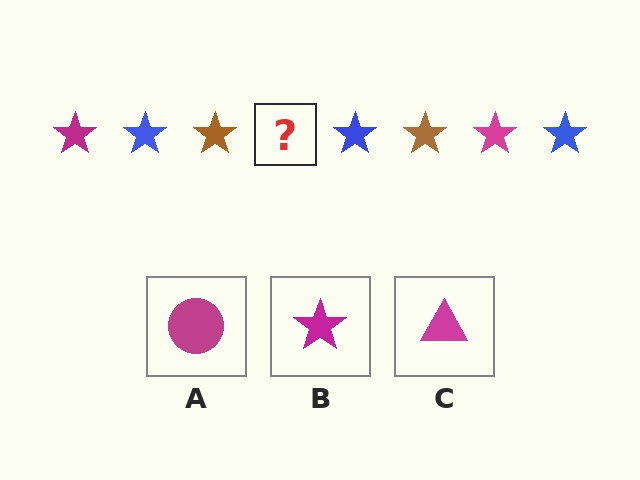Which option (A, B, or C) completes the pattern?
B.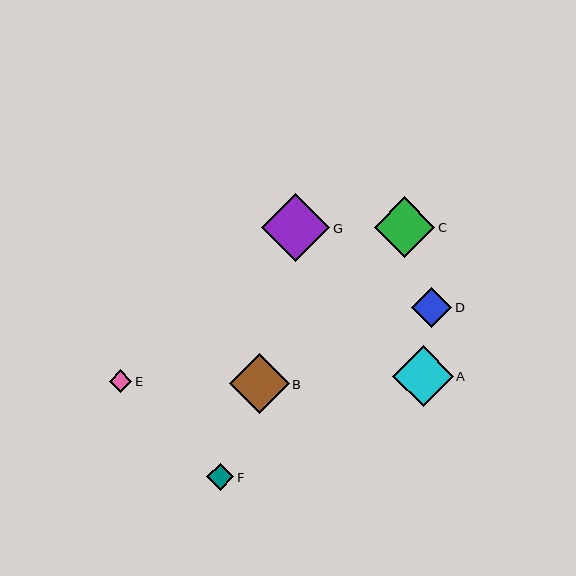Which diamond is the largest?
Diamond G is the largest with a size of approximately 69 pixels.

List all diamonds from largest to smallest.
From largest to smallest: G, C, A, B, D, F, E.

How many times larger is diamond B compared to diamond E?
Diamond B is approximately 2.6 times the size of diamond E.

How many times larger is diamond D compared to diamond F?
Diamond D is approximately 1.5 times the size of diamond F.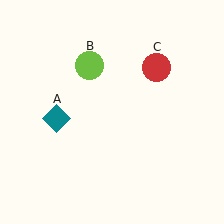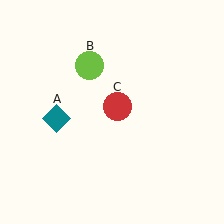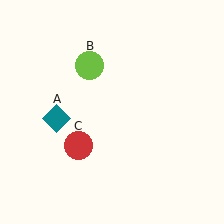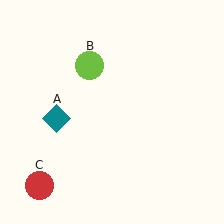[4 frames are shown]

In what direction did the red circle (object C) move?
The red circle (object C) moved down and to the left.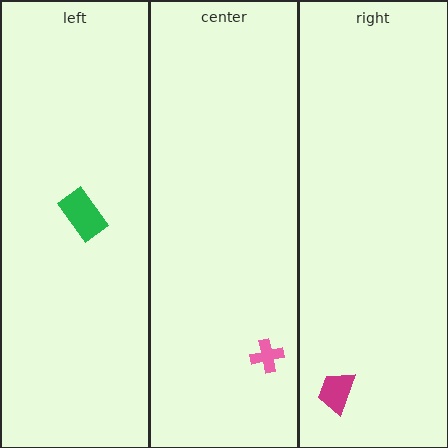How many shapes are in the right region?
1.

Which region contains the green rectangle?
The left region.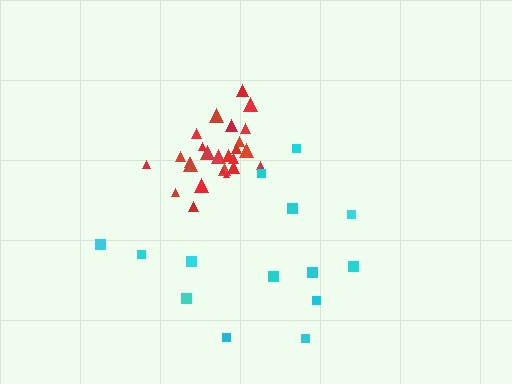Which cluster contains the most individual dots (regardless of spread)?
Red (26).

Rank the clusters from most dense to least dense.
red, cyan.